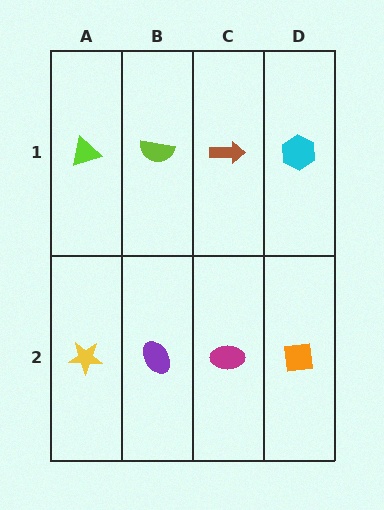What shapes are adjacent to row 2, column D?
A cyan hexagon (row 1, column D), a magenta ellipse (row 2, column C).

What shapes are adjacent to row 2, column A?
A lime triangle (row 1, column A), a purple ellipse (row 2, column B).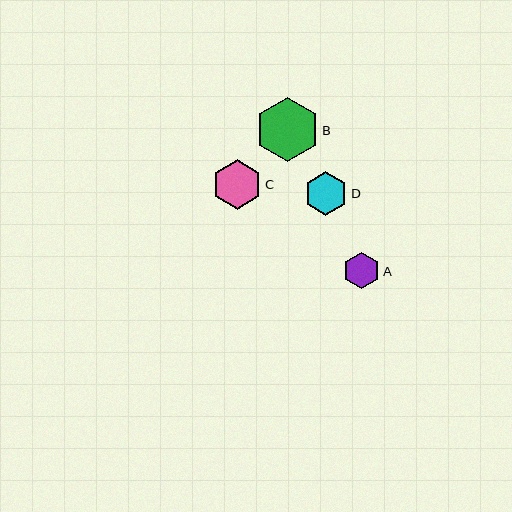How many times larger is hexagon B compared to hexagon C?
Hexagon B is approximately 1.3 times the size of hexagon C.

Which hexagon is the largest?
Hexagon B is the largest with a size of approximately 64 pixels.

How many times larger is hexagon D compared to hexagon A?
Hexagon D is approximately 1.2 times the size of hexagon A.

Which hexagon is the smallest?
Hexagon A is the smallest with a size of approximately 36 pixels.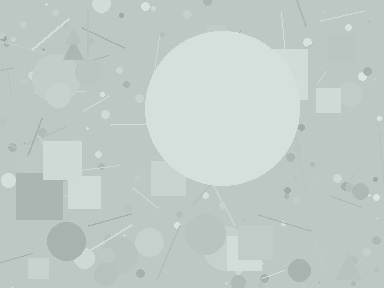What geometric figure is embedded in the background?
A circle is embedded in the background.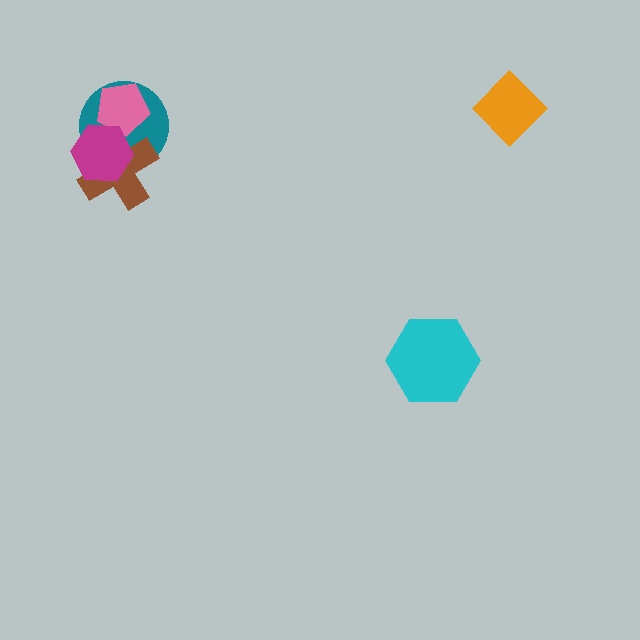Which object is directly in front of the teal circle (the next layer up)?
The brown cross is directly in front of the teal circle.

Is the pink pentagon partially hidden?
Yes, it is partially covered by another shape.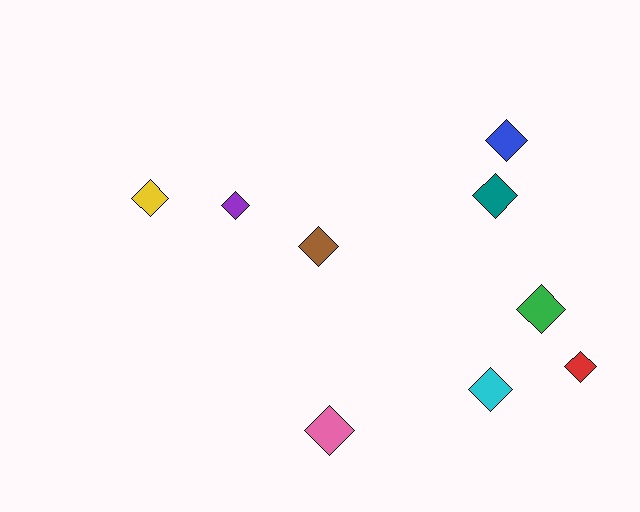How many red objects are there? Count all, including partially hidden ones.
There is 1 red object.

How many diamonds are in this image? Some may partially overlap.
There are 9 diamonds.